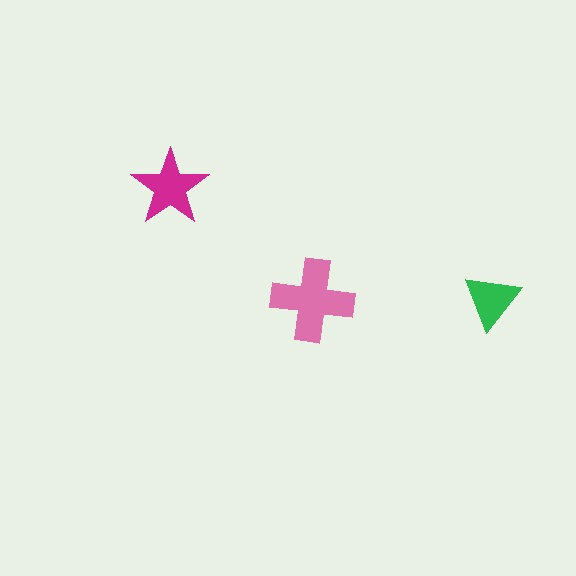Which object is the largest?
The pink cross.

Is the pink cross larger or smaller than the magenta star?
Larger.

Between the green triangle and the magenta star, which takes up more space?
The magenta star.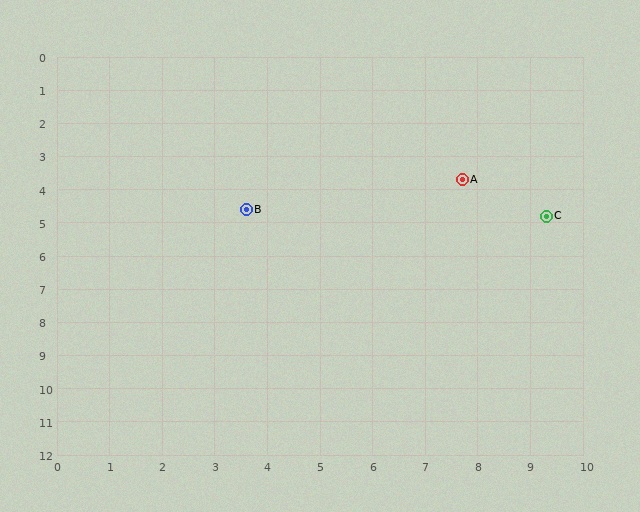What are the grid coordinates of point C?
Point C is at approximately (9.3, 4.8).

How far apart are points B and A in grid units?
Points B and A are about 4.2 grid units apart.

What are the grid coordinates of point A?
Point A is at approximately (7.7, 3.7).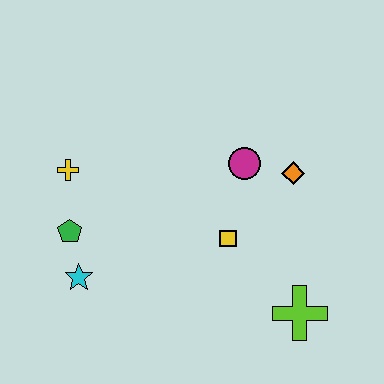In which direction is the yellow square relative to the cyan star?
The yellow square is to the right of the cyan star.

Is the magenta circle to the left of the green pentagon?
No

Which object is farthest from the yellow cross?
The lime cross is farthest from the yellow cross.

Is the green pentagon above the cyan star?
Yes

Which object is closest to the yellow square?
The magenta circle is closest to the yellow square.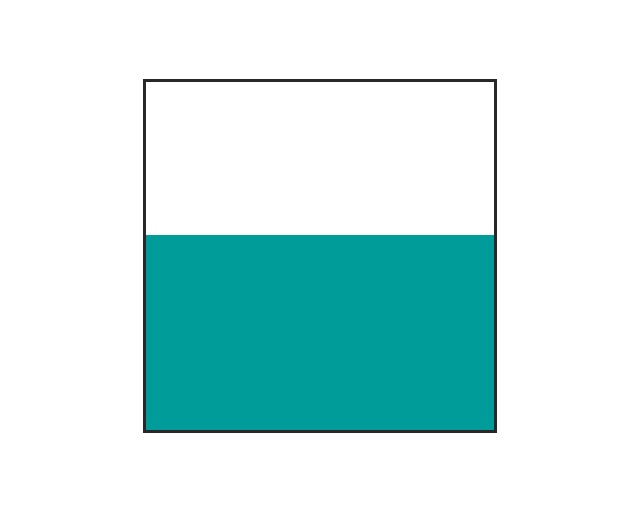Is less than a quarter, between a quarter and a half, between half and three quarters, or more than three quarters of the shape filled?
Between half and three quarters.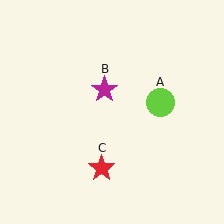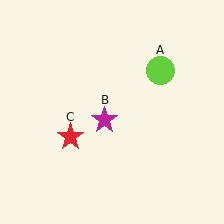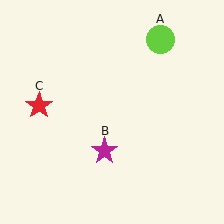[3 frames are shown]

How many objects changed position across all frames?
3 objects changed position: lime circle (object A), magenta star (object B), red star (object C).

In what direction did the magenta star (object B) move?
The magenta star (object B) moved down.